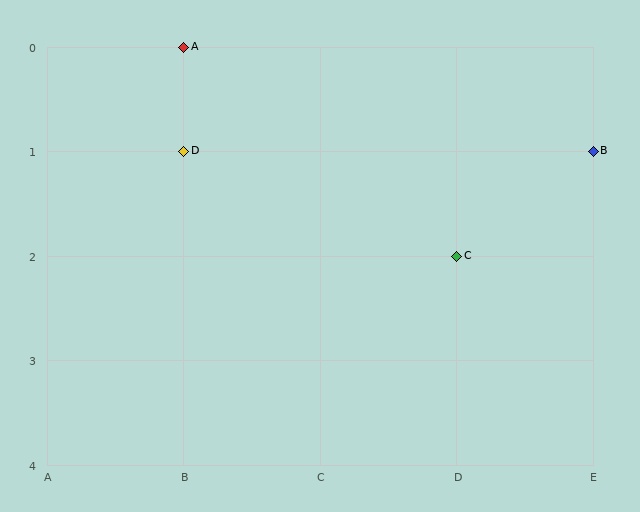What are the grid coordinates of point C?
Point C is at grid coordinates (D, 2).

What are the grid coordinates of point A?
Point A is at grid coordinates (B, 0).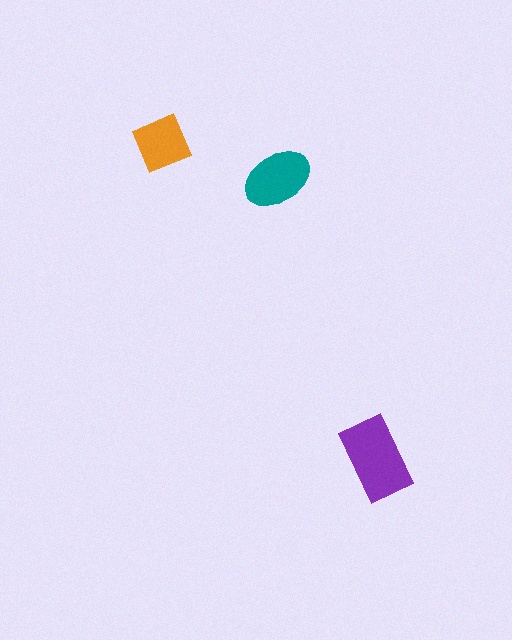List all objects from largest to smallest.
The purple rectangle, the teal ellipse, the orange square.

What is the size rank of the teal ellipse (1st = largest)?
2nd.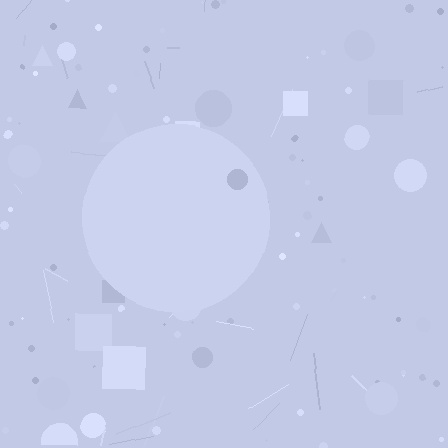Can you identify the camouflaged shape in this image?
The camouflaged shape is a circle.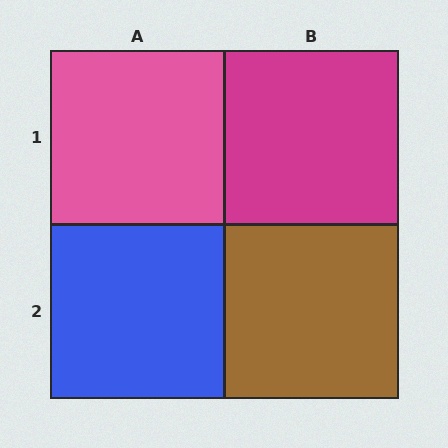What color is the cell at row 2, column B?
Brown.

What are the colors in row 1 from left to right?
Pink, magenta.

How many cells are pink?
1 cell is pink.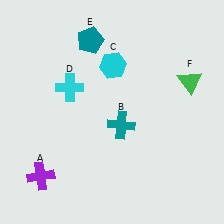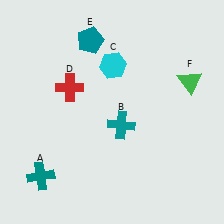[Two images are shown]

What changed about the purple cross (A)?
In Image 1, A is purple. In Image 2, it changed to teal.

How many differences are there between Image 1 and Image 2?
There are 2 differences between the two images.